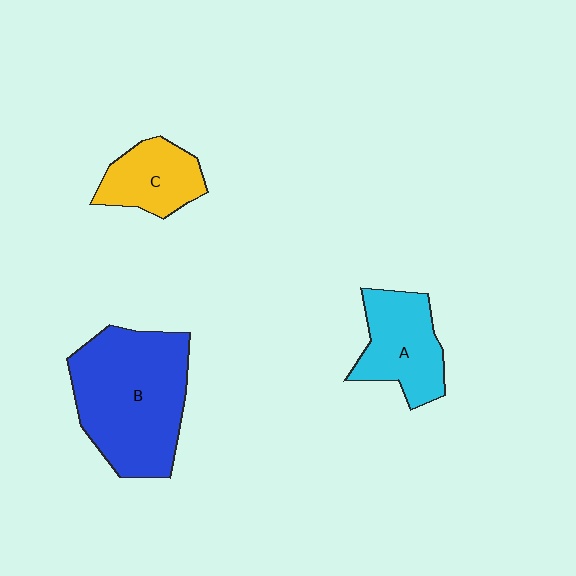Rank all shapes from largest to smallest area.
From largest to smallest: B (blue), A (cyan), C (yellow).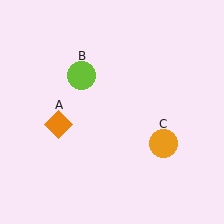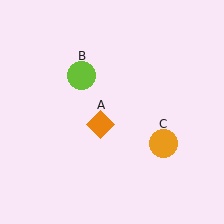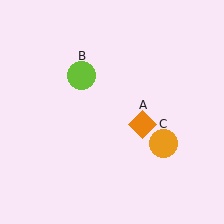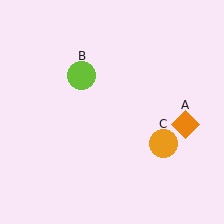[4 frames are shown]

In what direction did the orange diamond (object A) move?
The orange diamond (object A) moved right.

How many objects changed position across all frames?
1 object changed position: orange diamond (object A).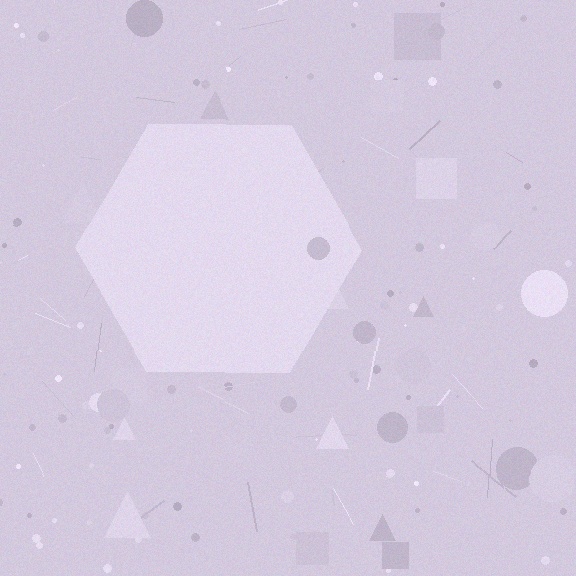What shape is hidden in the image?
A hexagon is hidden in the image.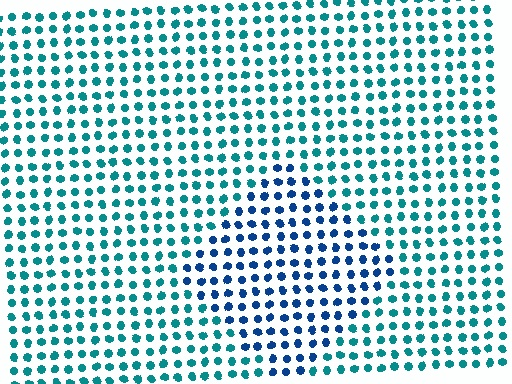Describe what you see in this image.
The image is filled with small teal elements in a uniform arrangement. A diamond-shaped region is visible where the elements are tinted to a slightly different hue, forming a subtle color boundary.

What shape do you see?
I see a diamond.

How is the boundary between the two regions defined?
The boundary is defined purely by a slight shift in hue (about 35 degrees). Spacing, size, and orientation are identical on both sides.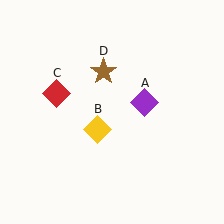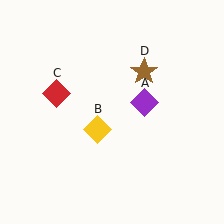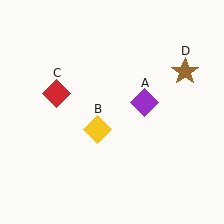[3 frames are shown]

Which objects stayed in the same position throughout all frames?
Purple diamond (object A) and yellow diamond (object B) and red diamond (object C) remained stationary.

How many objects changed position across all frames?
1 object changed position: brown star (object D).